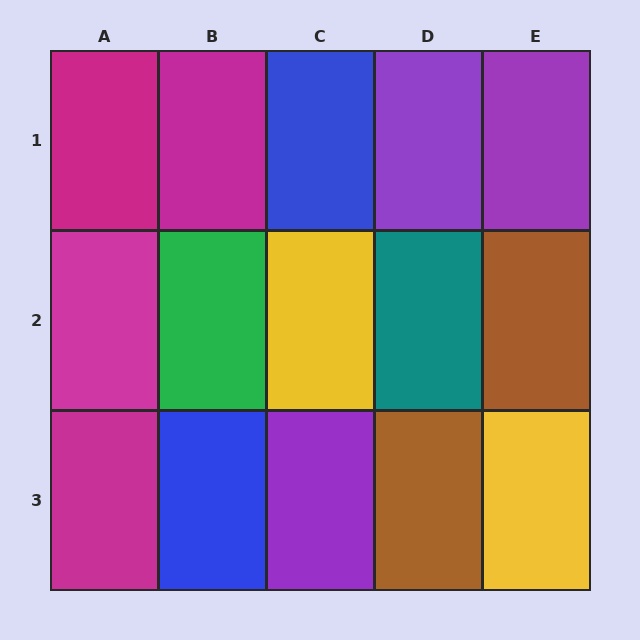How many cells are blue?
2 cells are blue.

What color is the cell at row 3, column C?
Purple.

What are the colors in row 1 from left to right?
Magenta, magenta, blue, purple, purple.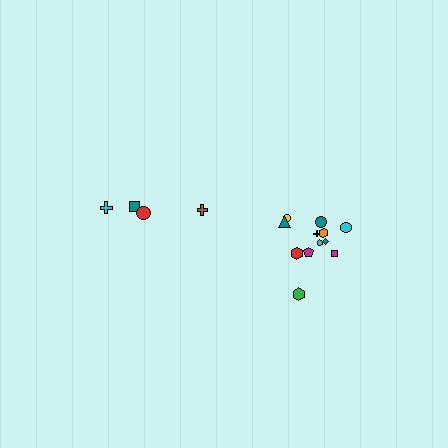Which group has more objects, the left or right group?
The right group.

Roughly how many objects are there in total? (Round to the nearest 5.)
Roughly 15 objects in total.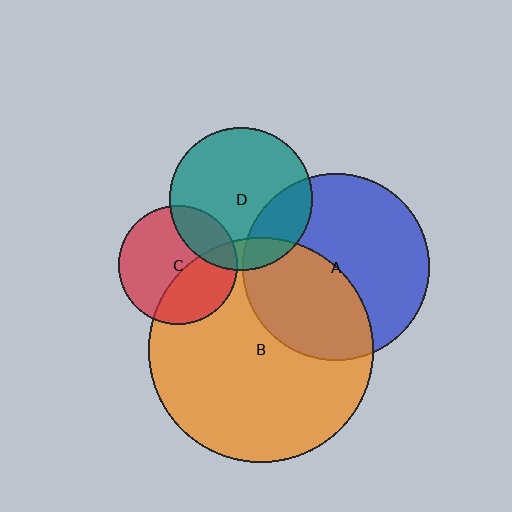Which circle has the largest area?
Circle B (orange).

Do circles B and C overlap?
Yes.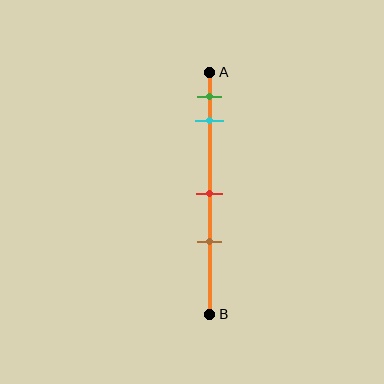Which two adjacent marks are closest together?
The green and cyan marks are the closest adjacent pair.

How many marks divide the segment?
There are 4 marks dividing the segment.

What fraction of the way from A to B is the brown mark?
The brown mark is approximately 70% (0.7) of the way from A to B.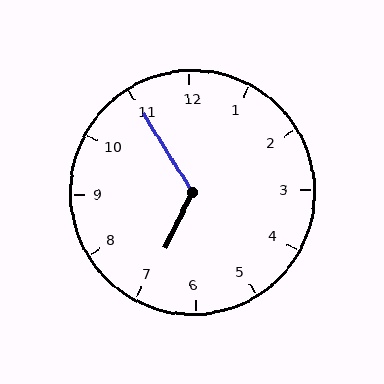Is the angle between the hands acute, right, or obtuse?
It is obtuse.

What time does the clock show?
6:55.